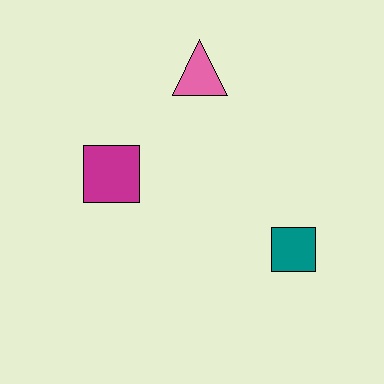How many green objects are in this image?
There are no green objects.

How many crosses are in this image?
There are no crosses.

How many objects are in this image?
There are 3 objects.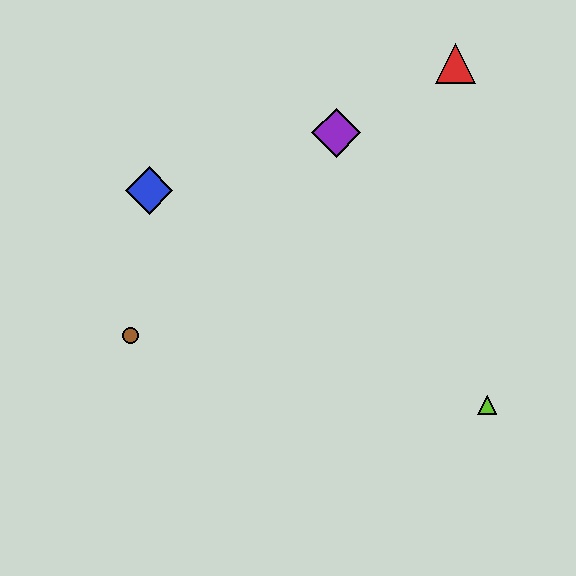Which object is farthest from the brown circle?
The red triangle is farthest from the brown circle.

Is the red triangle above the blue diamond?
Yes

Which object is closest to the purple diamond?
The red triangle is closest to the purple diamond.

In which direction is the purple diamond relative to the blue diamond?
The purple diamond is to the right of the blue diamond.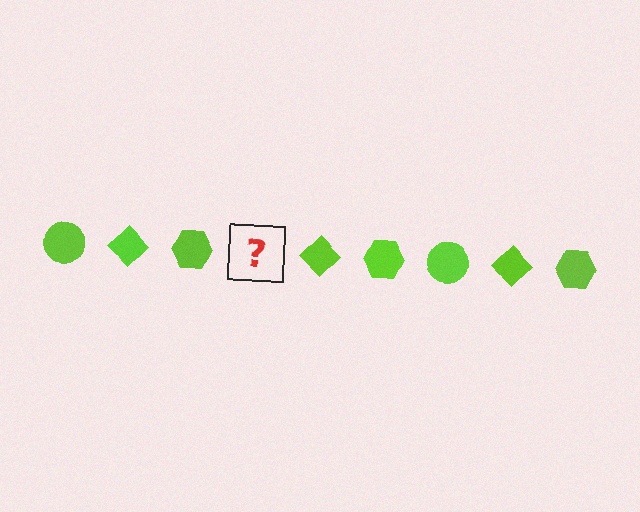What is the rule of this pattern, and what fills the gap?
The rule is that the pattern cycles through circle, diamond, hexagon shapes in lime. The gap should be filled with a lime circle.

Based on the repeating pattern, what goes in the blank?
The blank should be a lime circle.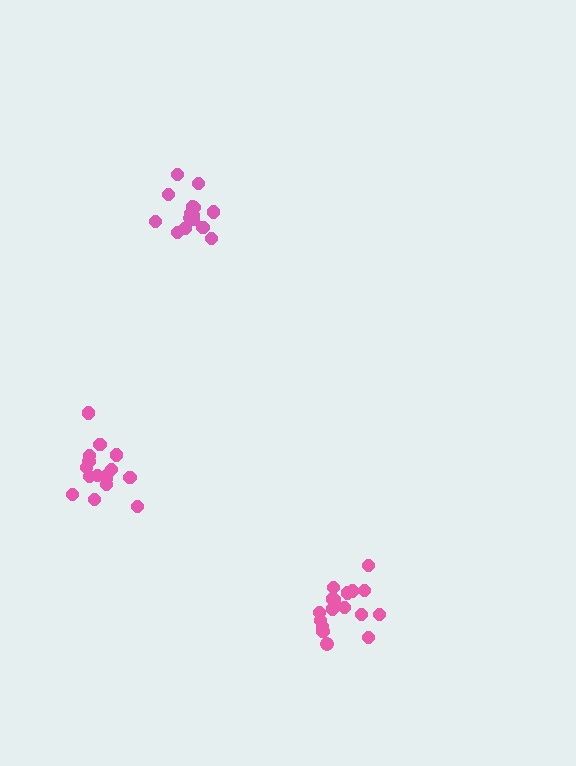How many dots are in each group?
Group 1: 16 dots, Group 2: 15 dots, Group 3: 18 dots (49 total).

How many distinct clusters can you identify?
There are 3 distinct clusters.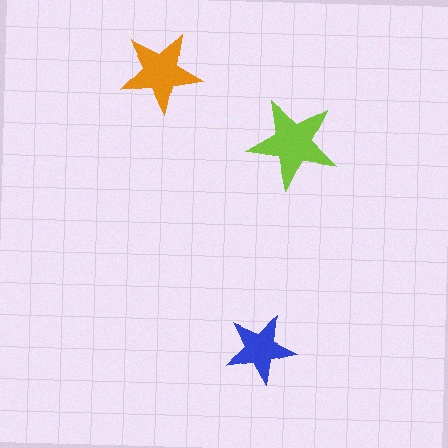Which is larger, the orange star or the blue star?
The orange one.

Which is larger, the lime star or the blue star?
The lime one.